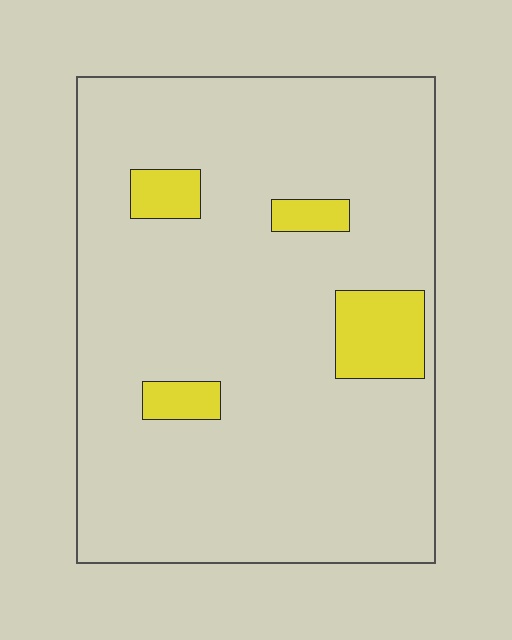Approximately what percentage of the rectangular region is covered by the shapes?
Approximately 10%.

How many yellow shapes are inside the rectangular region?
4.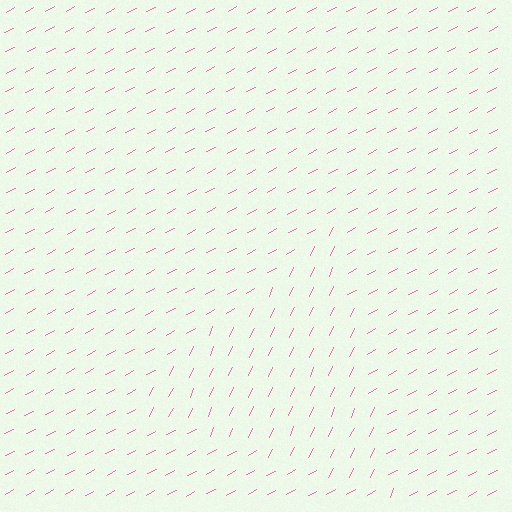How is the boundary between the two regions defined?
The boundary is defined purely by a change in line orientation (approximately 37 degrees difference). All lines are the same color and thickness.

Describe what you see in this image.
The image is filled with small pink line segments. A triangle region in the image has lines oriented differently from the surrounding lines, creating a visible texture boundary.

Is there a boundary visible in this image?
Yes, there is a texture boundary formed by a change in line orientation.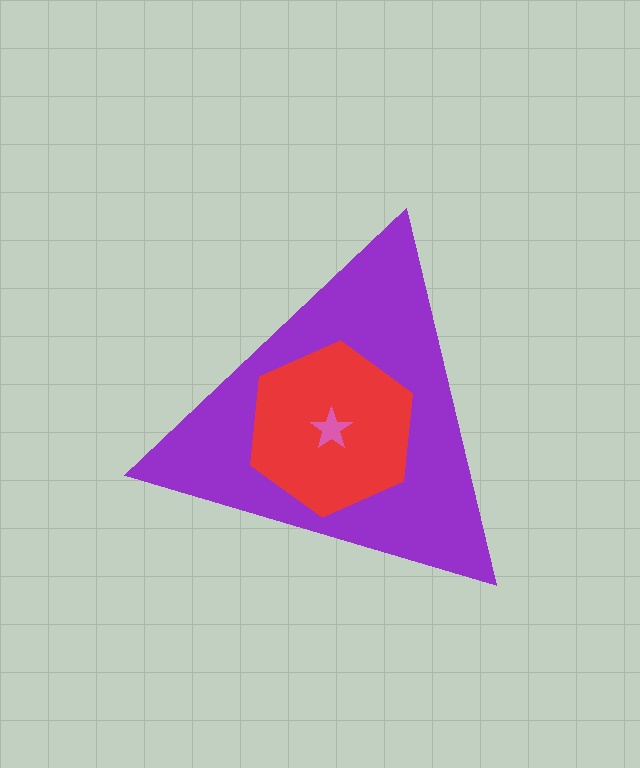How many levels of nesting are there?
3.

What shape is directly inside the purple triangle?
The red hexagon.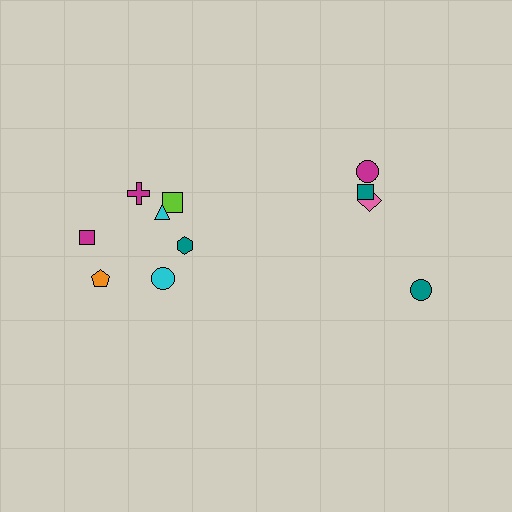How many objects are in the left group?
There are 7 objects.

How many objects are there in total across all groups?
There are 11 objects.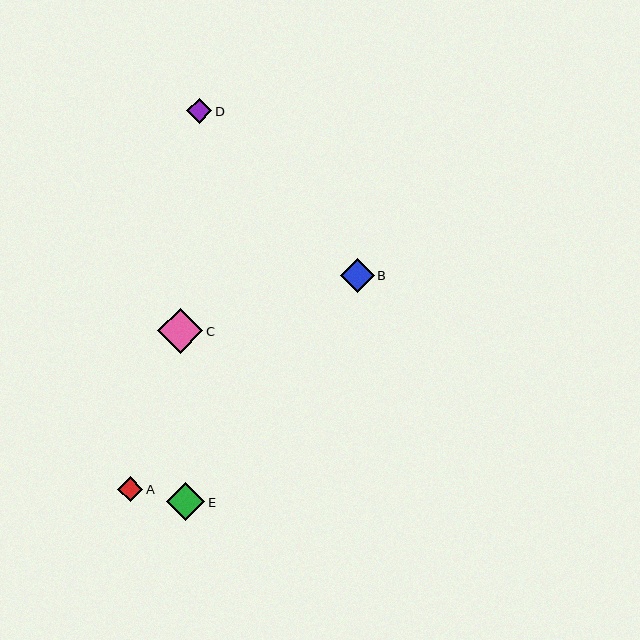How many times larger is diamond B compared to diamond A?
Diamond B is approximately 1.3 times the size of diamond A.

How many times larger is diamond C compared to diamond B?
Diamond C is approximately 1.4 times the size of diamond B.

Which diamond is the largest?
Diamond C is the largest with a size of approximately 45 pixels.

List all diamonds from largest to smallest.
From largest to smallest: C, E, B, D, A.